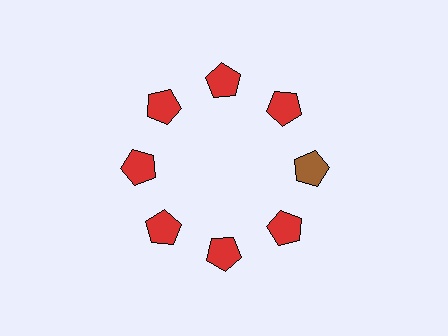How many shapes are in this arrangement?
There are 8 shapes arranged in a ring pattern.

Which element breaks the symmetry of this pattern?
The brown pentagon at roughly the 3 o'clock position breaks the symmetry. All other shapes are red pentagons.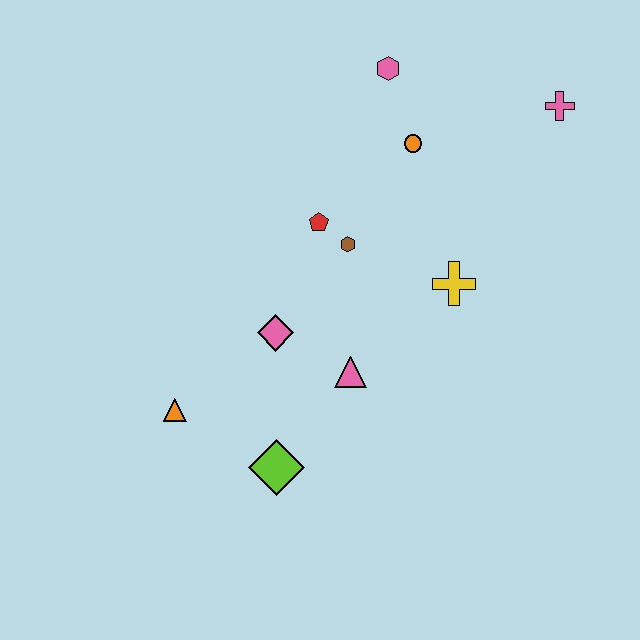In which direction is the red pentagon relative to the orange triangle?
The red pentagon is above the orange triangle.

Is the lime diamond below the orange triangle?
Yes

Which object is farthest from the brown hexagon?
The pink cross is farthest from the brown hexagon.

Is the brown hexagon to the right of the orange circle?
No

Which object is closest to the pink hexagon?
The orange circle is closest to the pink hexagon.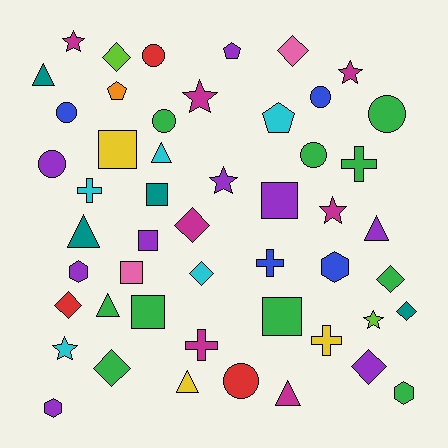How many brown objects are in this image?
There are no brown objects.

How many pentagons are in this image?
There are 3 pentagons.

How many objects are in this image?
There are 50 objects.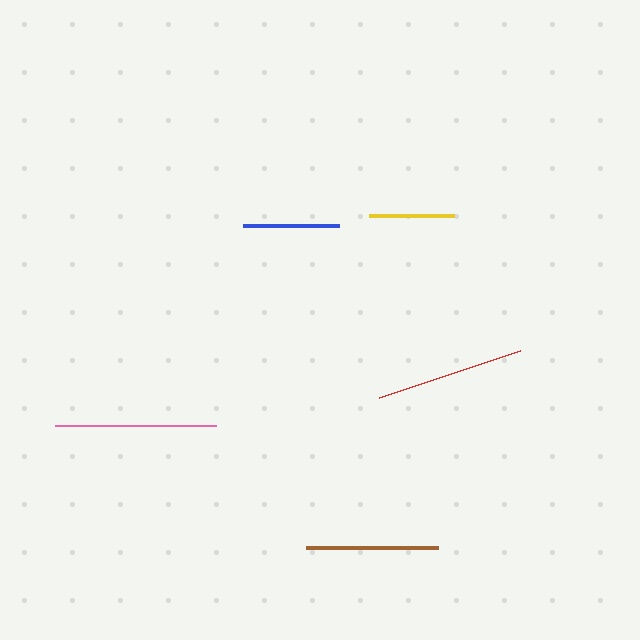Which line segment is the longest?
The pink line is the longest at approximately 161 pixels.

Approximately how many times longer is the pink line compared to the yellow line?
The pink line is approximately 1.9 times the length of the yellow line.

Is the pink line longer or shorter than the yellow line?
The pink line is longer than the yellow line.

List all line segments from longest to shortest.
From longest to shortest: pink, red, brown, blue, yellow.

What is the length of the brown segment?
The brown segment is approximately 132 pixels long.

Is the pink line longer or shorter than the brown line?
The pink line is longer than the brown line.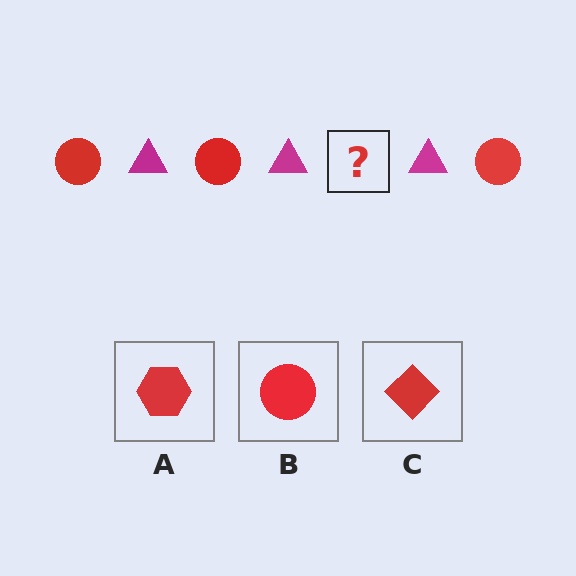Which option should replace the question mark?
Option B.